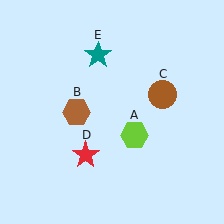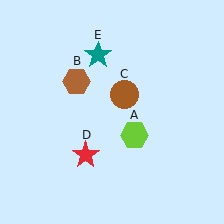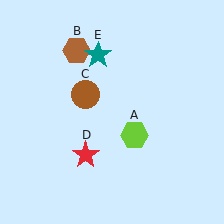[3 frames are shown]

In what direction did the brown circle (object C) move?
The brown circle (object C) moved left.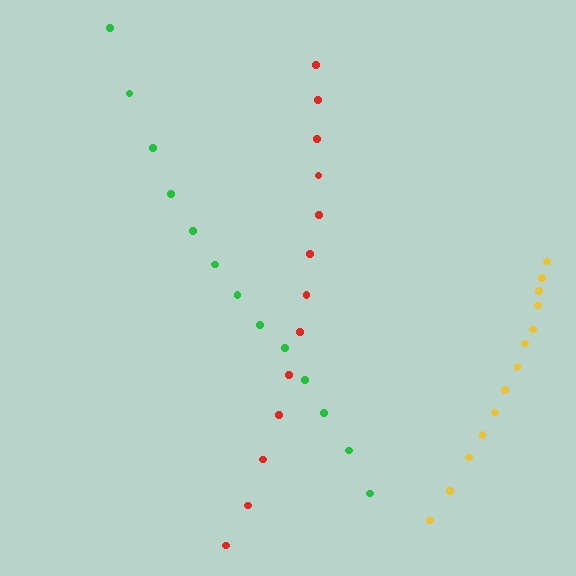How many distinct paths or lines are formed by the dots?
There are 3 distinct paths.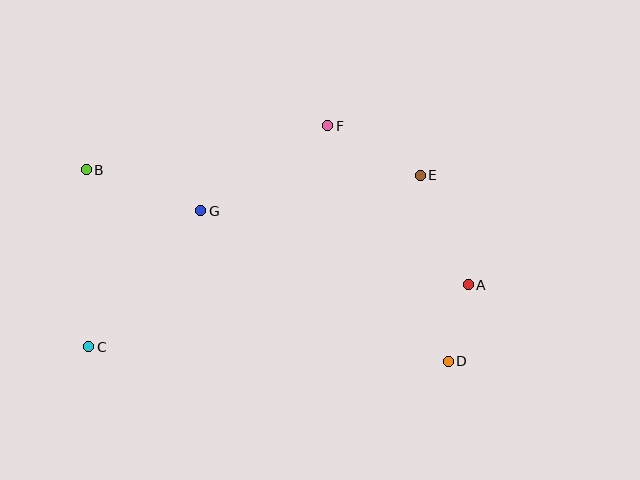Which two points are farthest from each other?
Points B and D are farthest from each other.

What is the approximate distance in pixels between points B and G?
The distance between B and G is approximately 122 pixels.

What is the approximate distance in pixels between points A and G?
The distance between A and G is approximately 277 pixels.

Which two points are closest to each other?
Points A and D are closest to each other.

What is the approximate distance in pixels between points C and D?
The distance between C and D is approximately 360 pixels.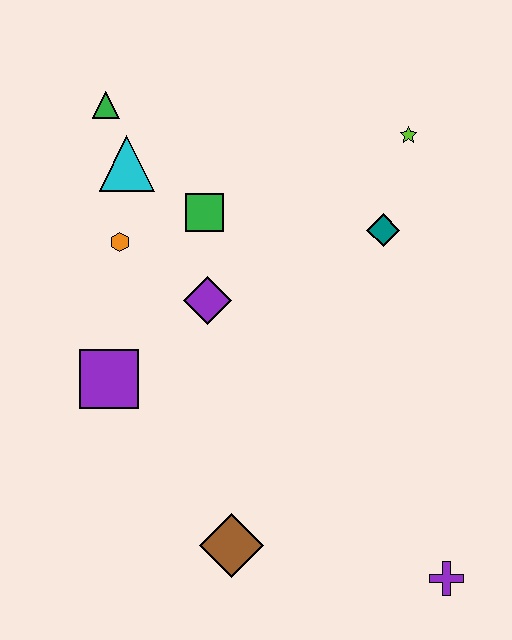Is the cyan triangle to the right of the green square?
No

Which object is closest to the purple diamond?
The green square is closest to the purple diamond.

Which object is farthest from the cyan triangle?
The purple cross is farthest from the cyan triangle.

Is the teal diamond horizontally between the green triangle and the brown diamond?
No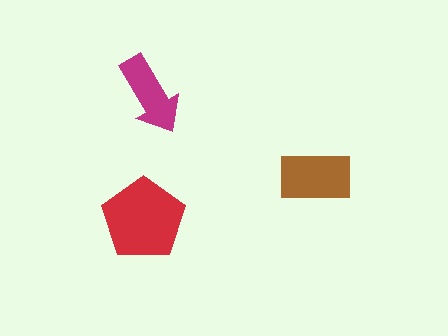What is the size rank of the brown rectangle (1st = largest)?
2nd.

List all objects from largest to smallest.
The red pentagon, the brown rectangle, the magenta arrow.